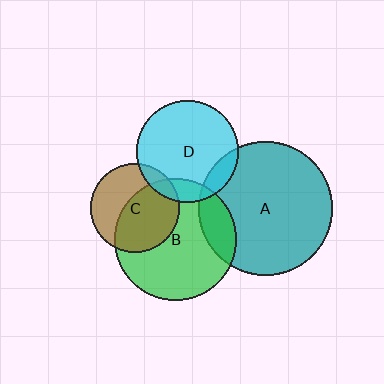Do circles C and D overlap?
Yes.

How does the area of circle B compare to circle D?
Approximately 1.4 times.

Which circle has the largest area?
Circle A (teal).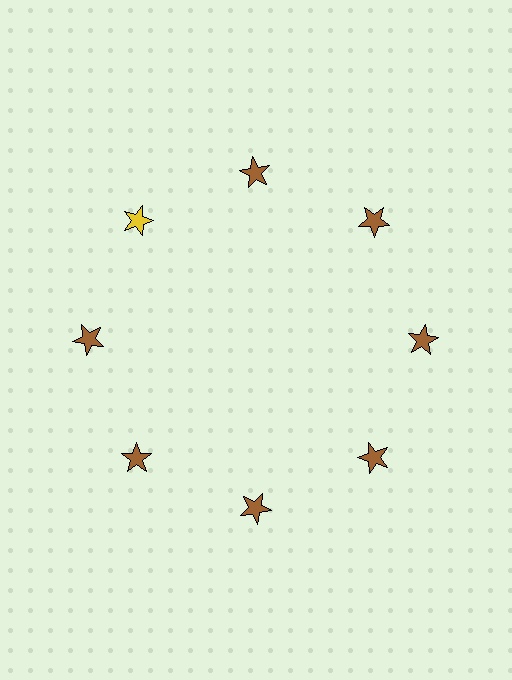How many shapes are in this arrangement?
There are 8 shapes arranged in a ring pattern.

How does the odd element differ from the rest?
It has a different color: yellow instead of brown.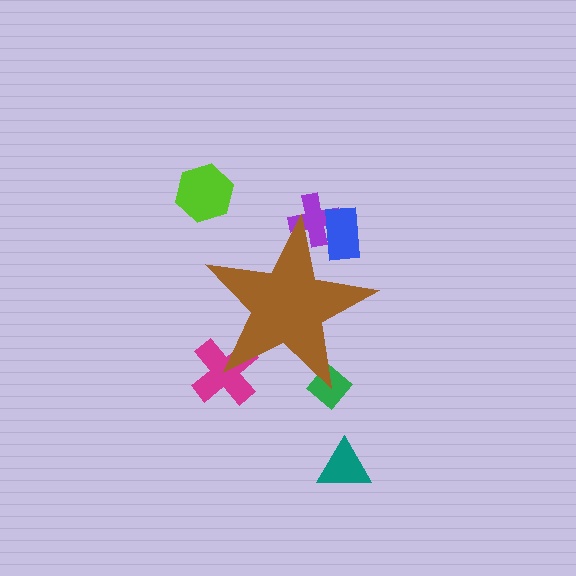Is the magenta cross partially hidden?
Yes, the magenta cross is partially hidden behind the brown star.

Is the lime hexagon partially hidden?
No, the lime hexagon is fully visible.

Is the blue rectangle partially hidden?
Yes, the blue rectangle is partially hidden behind the brown star.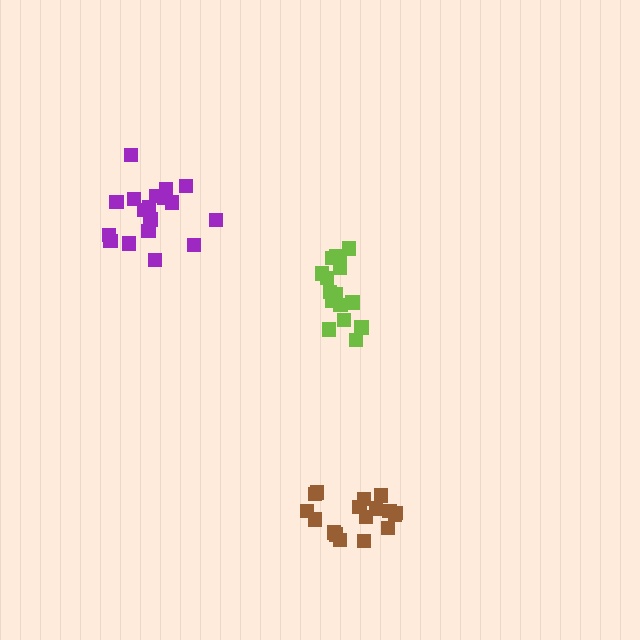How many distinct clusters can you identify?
There are 3 distinct clusters.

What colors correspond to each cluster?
The clusters are colored: lime, brown, purple.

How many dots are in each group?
Group 1: 16 dots, Group 2: 17 dots, Group 3: 18 dots (51 total).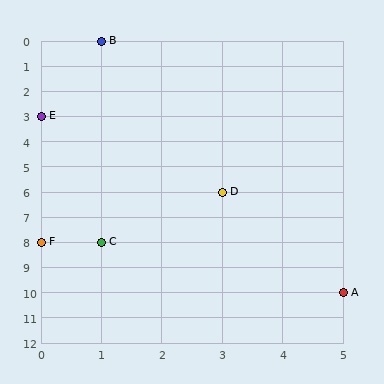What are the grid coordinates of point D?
Point D is at grid coordinates (3, 6).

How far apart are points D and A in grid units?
Points D and A are 2 columns and 4 rows apart (about 4.5 grid units diagonally).